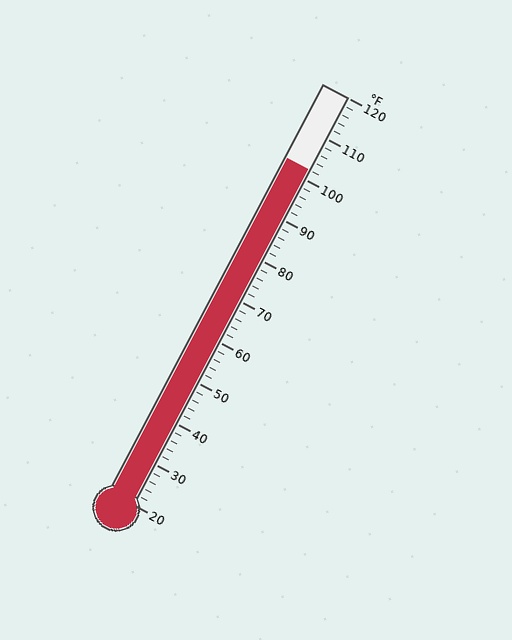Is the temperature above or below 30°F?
The temperature is above 30°F.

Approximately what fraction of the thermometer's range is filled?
The thermometer is filled to approximately 80% of its range.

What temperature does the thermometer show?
The thermometer shows approximately 102°F.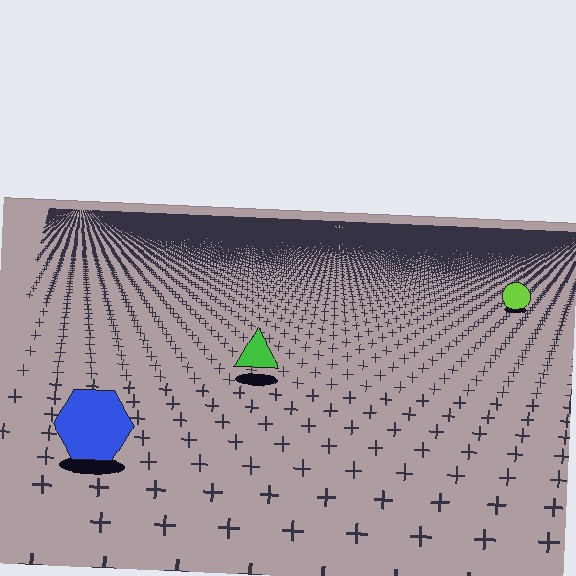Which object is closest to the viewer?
The blue hexagon is closest. The texture marks near it are larger and more spread out.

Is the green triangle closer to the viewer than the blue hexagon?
No. The blue hexagon is closer — you can tell from the texture gradient: the ground texture is coarser near it.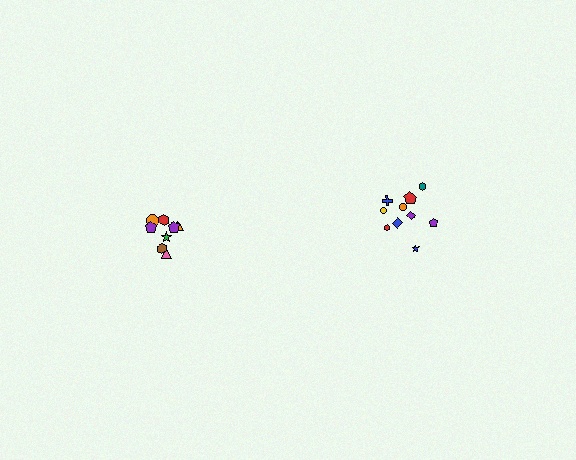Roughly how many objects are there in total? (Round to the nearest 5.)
Roughly 20 objects in total.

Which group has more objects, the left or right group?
The right group.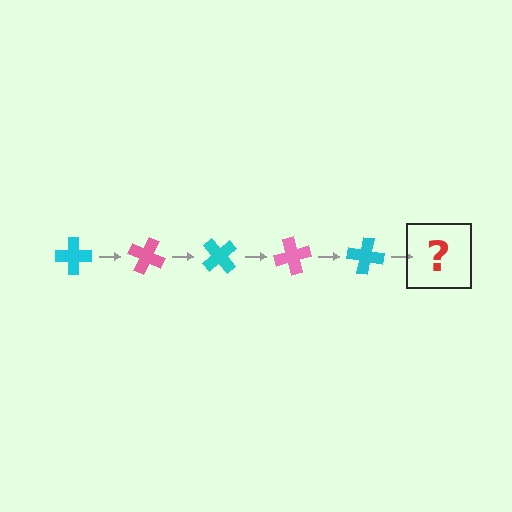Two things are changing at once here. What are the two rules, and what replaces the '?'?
The two rules are that it rotates 25 degrees each step and the color cycles through cyan and pink. The '?' should be a pink cross, rotated 125 degrees from the start.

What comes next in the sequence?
The next element should be a pink cross, rotated 125 degrees from the start.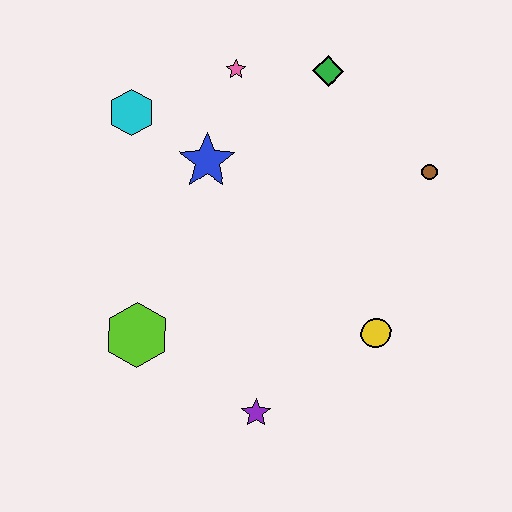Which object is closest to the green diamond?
The pink star is closest to the green diamond.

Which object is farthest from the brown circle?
The lime hexagon is farthest from the brown circle.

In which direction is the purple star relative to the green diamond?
The purple star is below the green diamond.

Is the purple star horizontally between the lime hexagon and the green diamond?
Yes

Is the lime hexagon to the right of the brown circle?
No